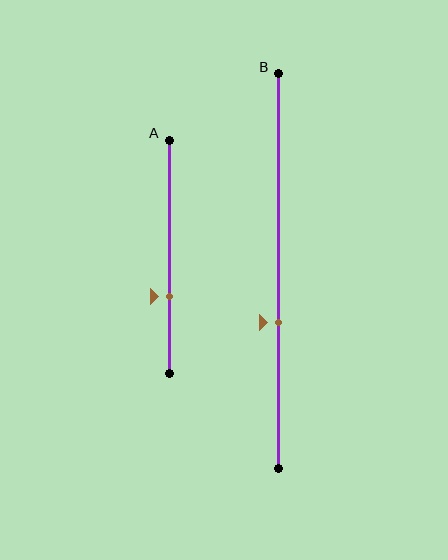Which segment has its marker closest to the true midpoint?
Segment B has its marker closest to the true midpoint.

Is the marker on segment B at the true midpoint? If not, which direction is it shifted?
No, the marker on segment B is shifted downward by about 13% of the segment length.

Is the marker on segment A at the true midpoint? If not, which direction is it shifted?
No, the marker on segment A is shifted downward by about 17% of the segment length.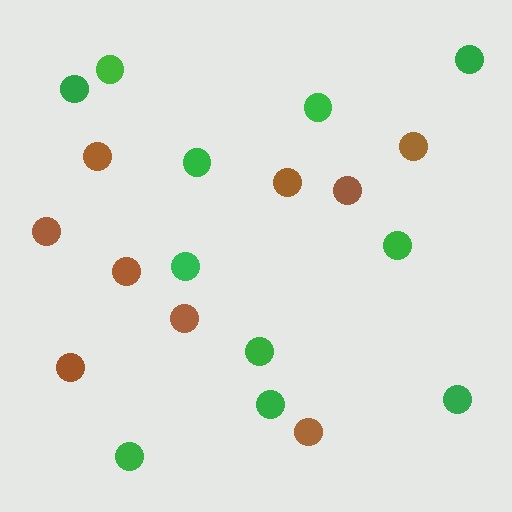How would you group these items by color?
There are 2 groups: one group of brown circles (9) and one group of green circles (11).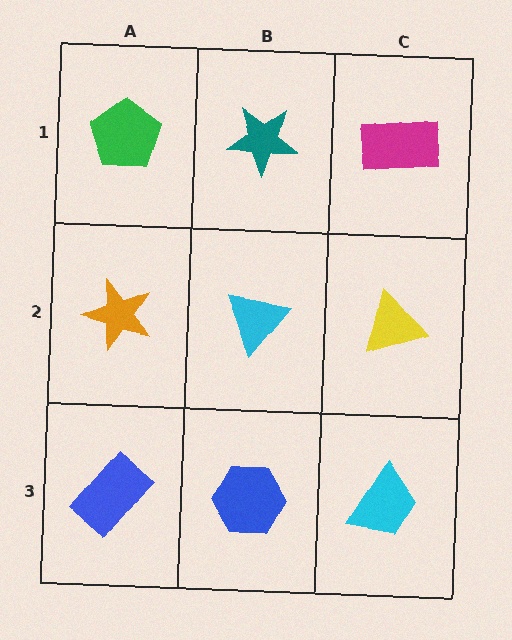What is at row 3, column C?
A cyan trapezoid.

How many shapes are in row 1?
3 shapes.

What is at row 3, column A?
A blue rectangle.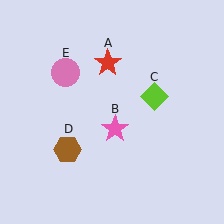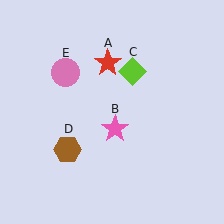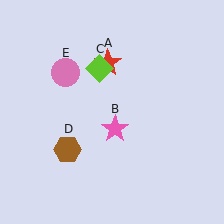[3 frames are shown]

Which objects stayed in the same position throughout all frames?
Red star (object A) and pink star (object B) and brown hexagon (object D) and pink circle (object E) remained stationary.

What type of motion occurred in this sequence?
The lime diamond (object C) rotated counterclockwise around the center of the scene.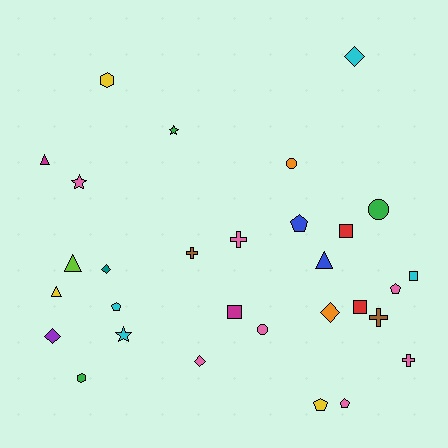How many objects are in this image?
There are 30 objects.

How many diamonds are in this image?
There are 5 diamonds.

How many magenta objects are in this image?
There are 2 magenta objects.